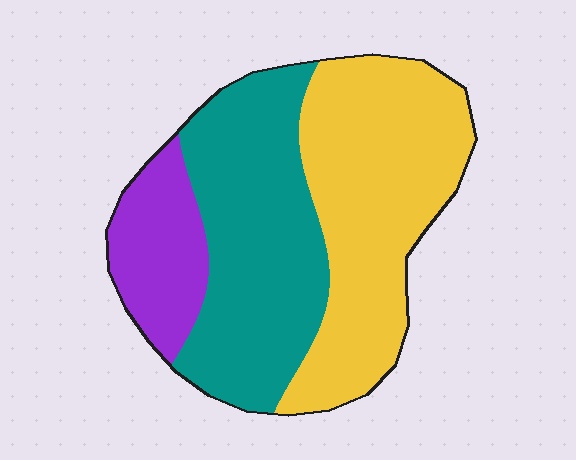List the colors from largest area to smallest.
From largest to smallest: yellow, teal, purple.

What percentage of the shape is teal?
Teal covers 40% of the shape.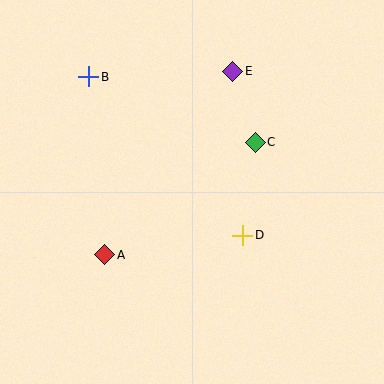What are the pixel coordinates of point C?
Point C is at (255, 142).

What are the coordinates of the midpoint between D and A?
The midpoint between D and A is at (174, 245).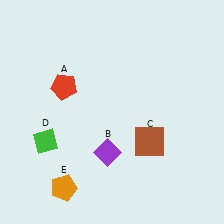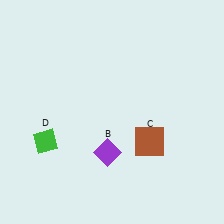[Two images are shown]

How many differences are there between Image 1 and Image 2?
There are 2 differences between the two images.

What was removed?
The red pentagon (A), the orange pentagon (E) were removed in Image 2.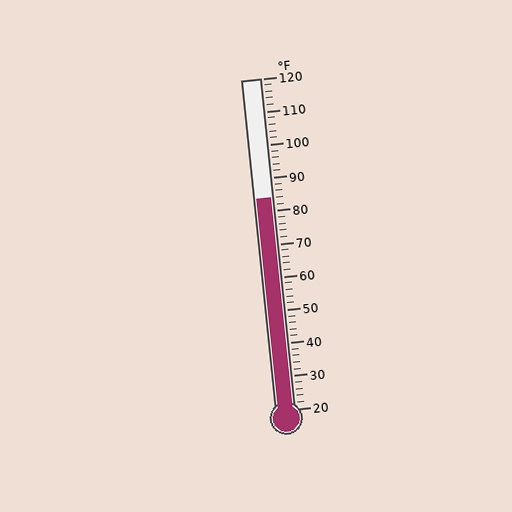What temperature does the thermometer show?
The thermometer shows approximately 84°F.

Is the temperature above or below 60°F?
The temperature is above 60°F.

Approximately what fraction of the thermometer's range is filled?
The thermometer is filled to approximately 65% of its range.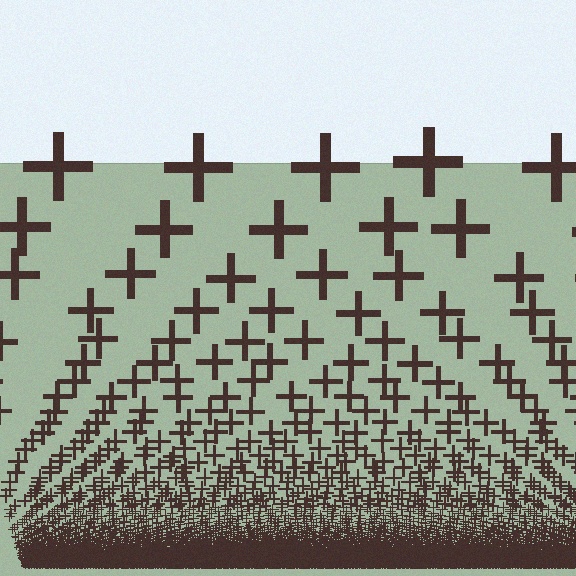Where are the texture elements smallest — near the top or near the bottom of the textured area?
Near the bottom.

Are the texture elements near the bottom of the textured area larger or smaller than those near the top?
Smaller. The gradient is inverted — elements near the bottom are smaller and denser.